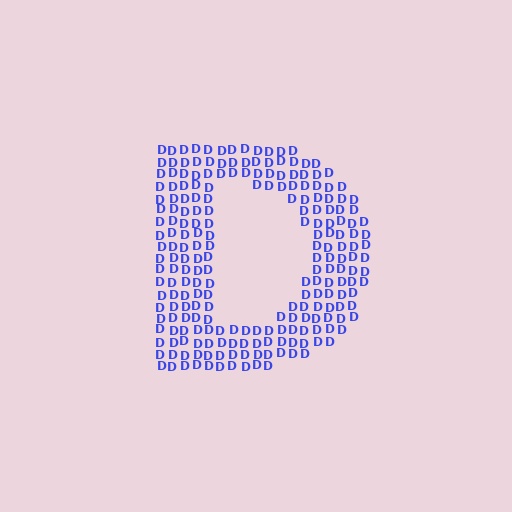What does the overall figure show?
The overall figure shows the letter D.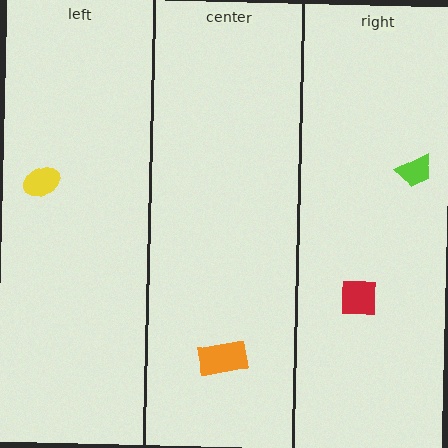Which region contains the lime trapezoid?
The right region.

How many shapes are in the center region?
1.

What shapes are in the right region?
The red square, the lime trapezoid.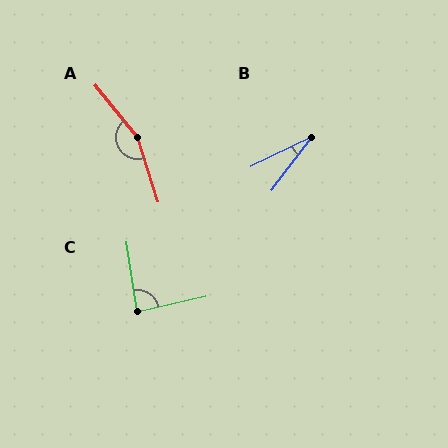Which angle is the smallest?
B, at approximately 27 degrees.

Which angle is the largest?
A, at approximately 159 degrees.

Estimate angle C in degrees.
Approximately 86 degrees.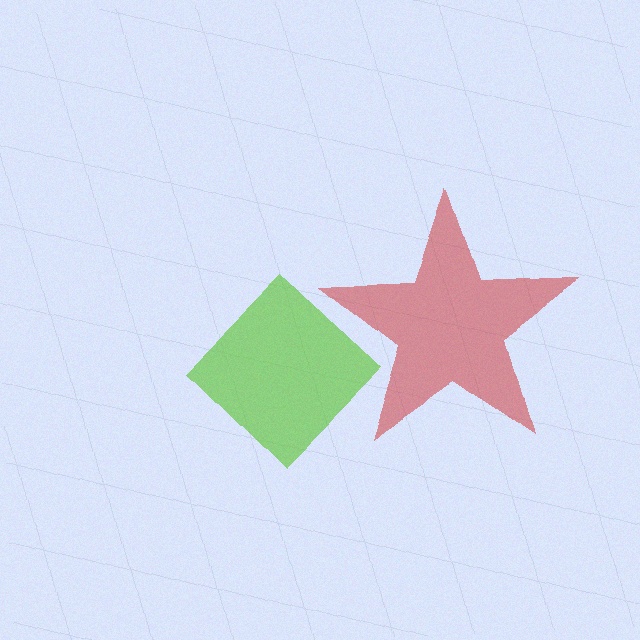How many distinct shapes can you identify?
There are 2 distinct shapes: a red star, a lime diamond.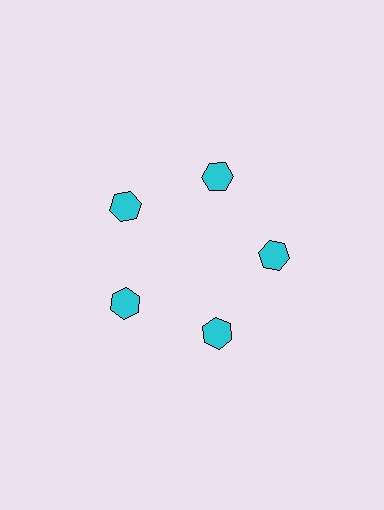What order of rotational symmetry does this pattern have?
This pattern has 5-fold rotational symmetry.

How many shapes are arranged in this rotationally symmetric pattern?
There are 5 shapes, arranged in 5 groups of 1.